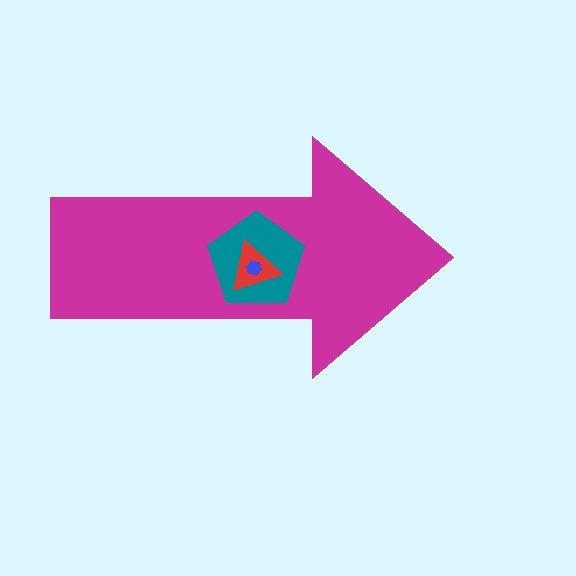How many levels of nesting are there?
4.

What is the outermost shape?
The magenta arrow.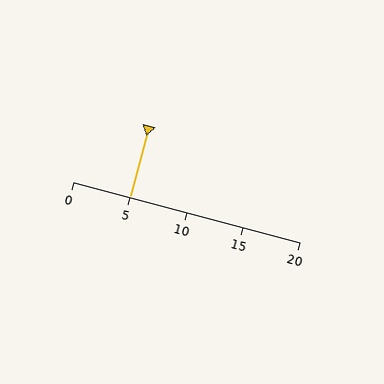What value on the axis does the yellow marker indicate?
The marker indicates approximately 5.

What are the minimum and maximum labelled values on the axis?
The axis runs from 0 to 20.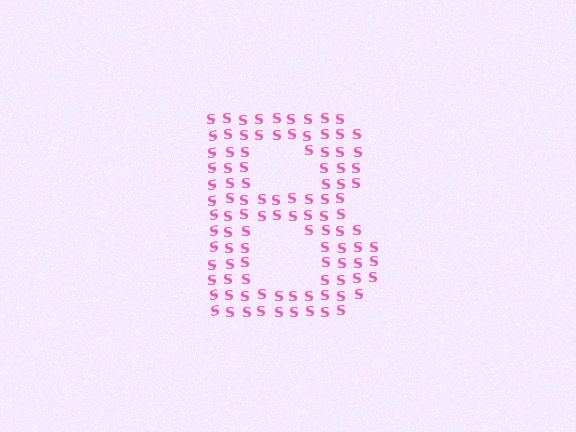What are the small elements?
The small elements are letter S's.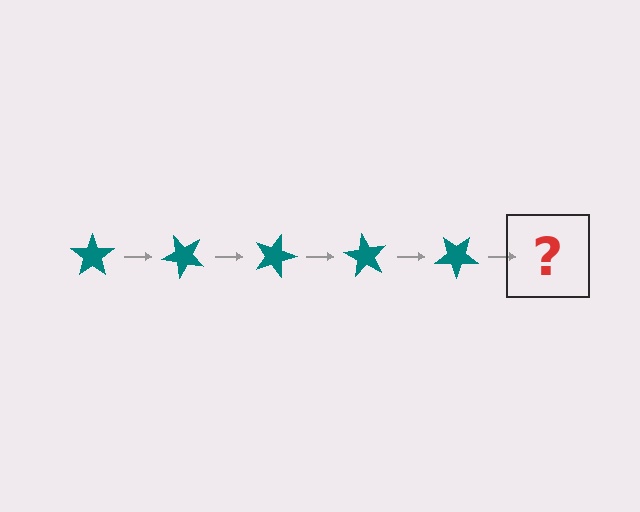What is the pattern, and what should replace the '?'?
The pattern is that the star rotates 45 degrees each step. The '?' should be a teal star rotated 225 degrees.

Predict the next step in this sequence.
The next step is a teal star rotated 225 degrees.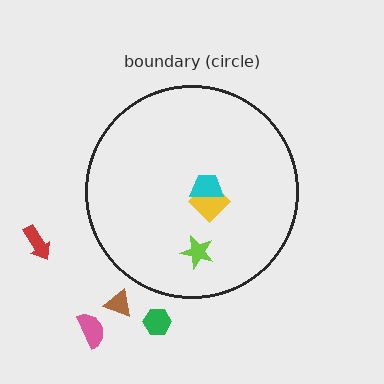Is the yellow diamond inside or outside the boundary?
Inside.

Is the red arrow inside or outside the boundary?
Outside.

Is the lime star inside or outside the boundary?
Inside.